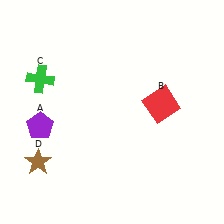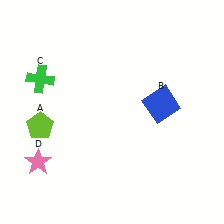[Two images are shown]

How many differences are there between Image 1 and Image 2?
There are 3 differences between the two images.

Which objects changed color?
A changed from purple to lime. B changed from red to blue. D changed from brown to pink.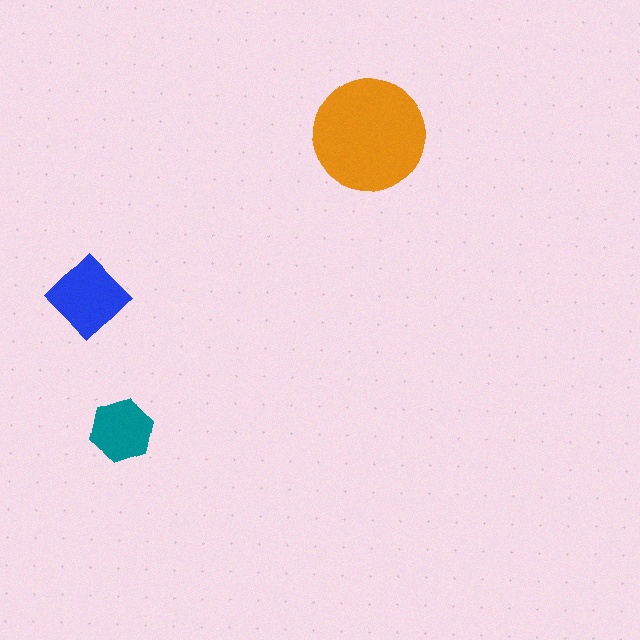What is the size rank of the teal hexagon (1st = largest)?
3rd.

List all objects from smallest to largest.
The teal hexagon, the blue diamond, the orange circle.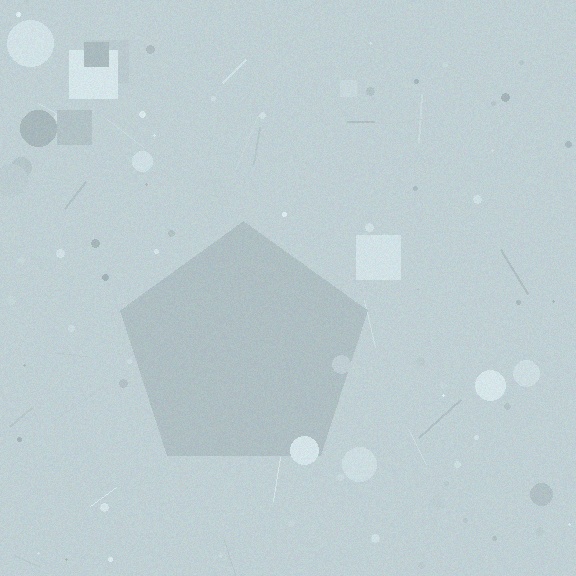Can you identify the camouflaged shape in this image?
The camouflaged shape is a pentagon.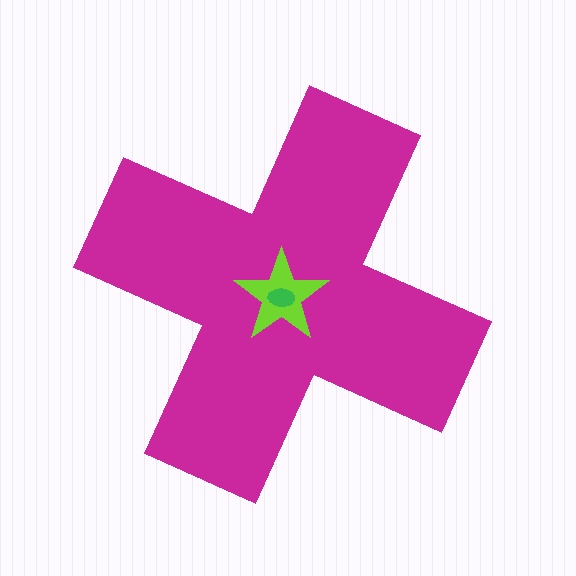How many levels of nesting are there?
3.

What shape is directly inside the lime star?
The green ellipse.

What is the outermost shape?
The magenta cross.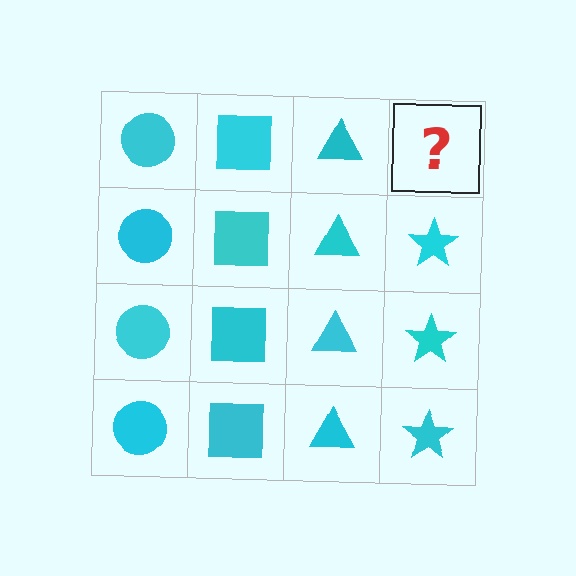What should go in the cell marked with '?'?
The missing cell should contain a cyan star.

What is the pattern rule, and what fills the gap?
The rule is that each column has a consistent shape. The gap should be filled with a cyan star.